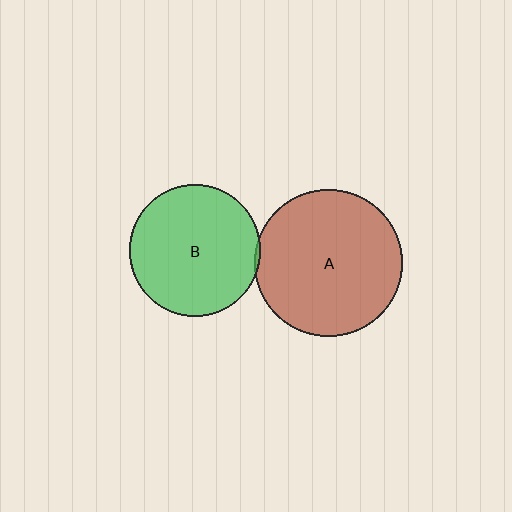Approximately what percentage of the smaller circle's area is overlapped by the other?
Approximately 5%.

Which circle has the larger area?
Circle A (brown).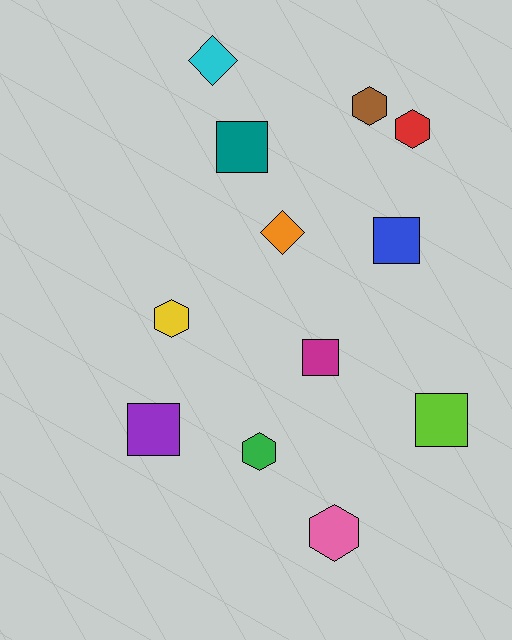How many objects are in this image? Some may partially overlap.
There are 12 objects.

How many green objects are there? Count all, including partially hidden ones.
There is 1 green object.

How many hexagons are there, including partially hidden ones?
There are 5 hexagons.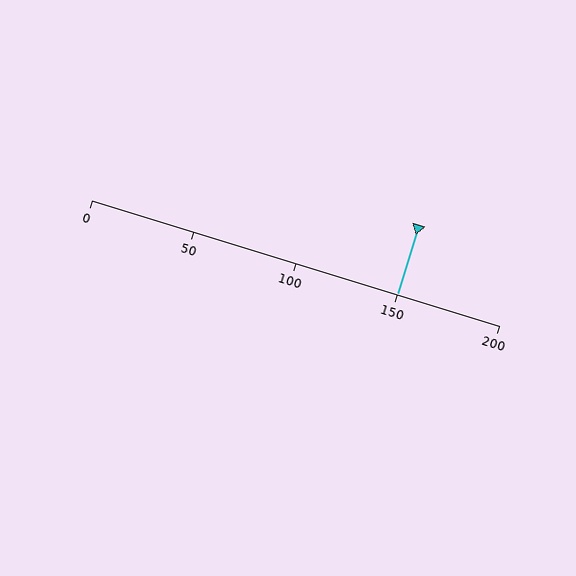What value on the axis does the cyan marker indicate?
The marker indicates approximately 150.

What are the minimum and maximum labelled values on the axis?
The axis runs from 0 to 200.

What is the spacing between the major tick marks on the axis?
The major ticks are spaced 50 apart.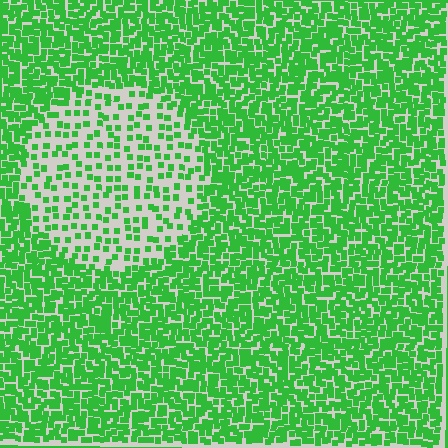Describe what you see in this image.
The image contains small green elements arranged at two different densities. A circle-shaped region is visible where the elements are less densely packed than the surrounding area.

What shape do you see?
I see a circle.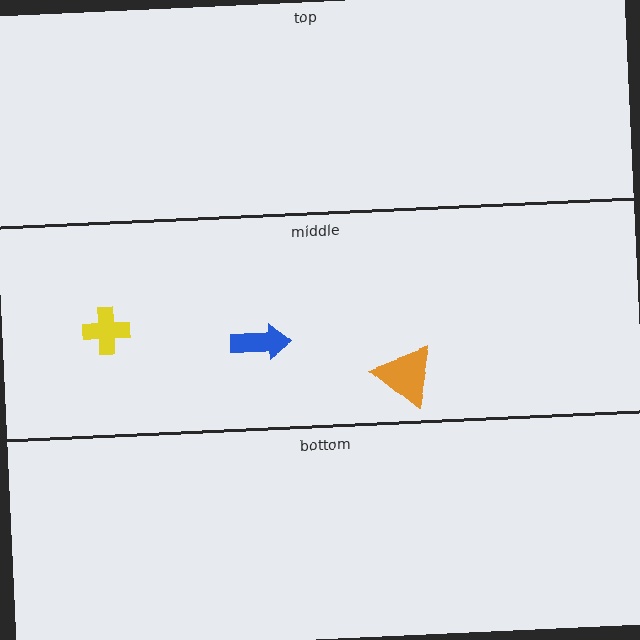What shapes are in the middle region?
The yellow cross, the orange triangle, the blue arrow.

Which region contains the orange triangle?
The middle region.